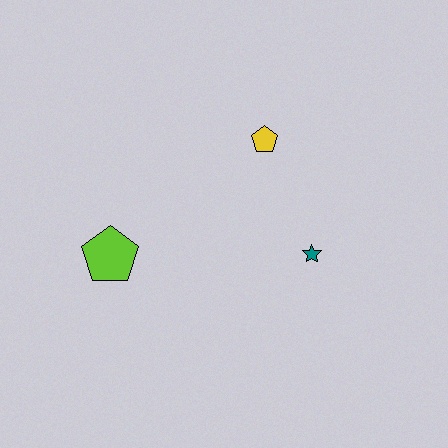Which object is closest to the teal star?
The yellow pentagon is closest to the teal star.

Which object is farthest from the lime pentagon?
The teal star is farthest from the lime pentagon.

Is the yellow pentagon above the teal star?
Yes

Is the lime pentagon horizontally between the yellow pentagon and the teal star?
No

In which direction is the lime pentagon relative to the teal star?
The lime pentagon is to the left of the teal star.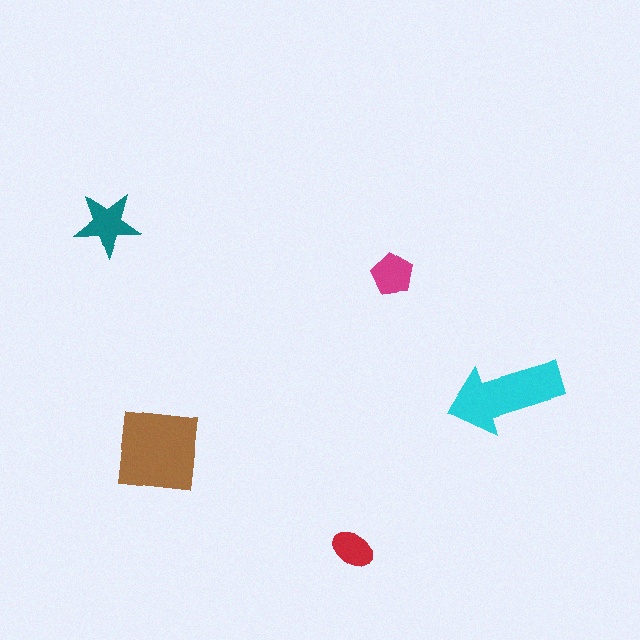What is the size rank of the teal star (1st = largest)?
3rd.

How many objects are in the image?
There are 5 objects in the image.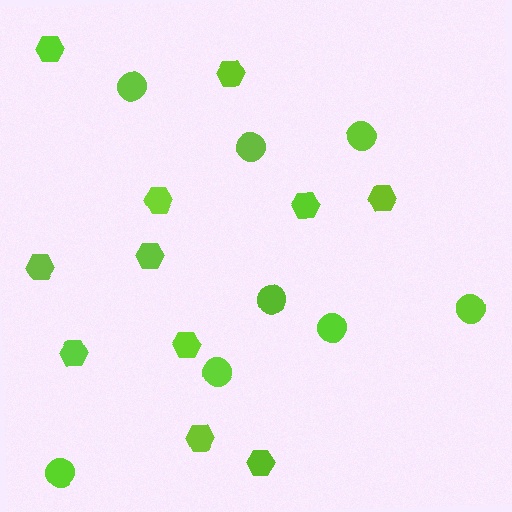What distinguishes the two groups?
There are 2 groups: one group of hexagons (11) and one group of circles (8).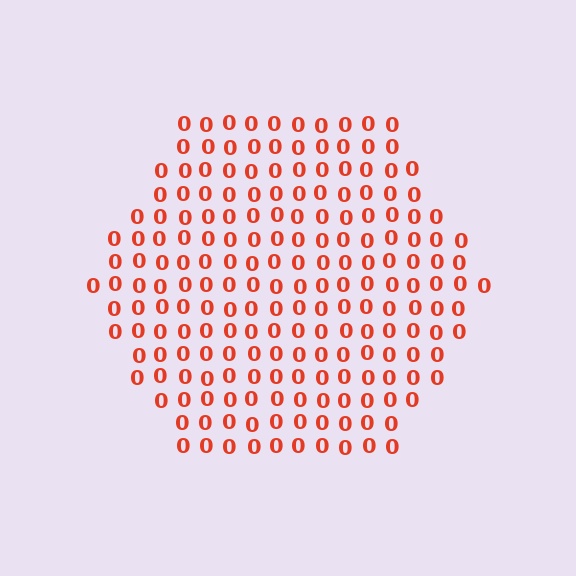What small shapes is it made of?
It is made of small digit 0's.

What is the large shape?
The large shape is a hexagon.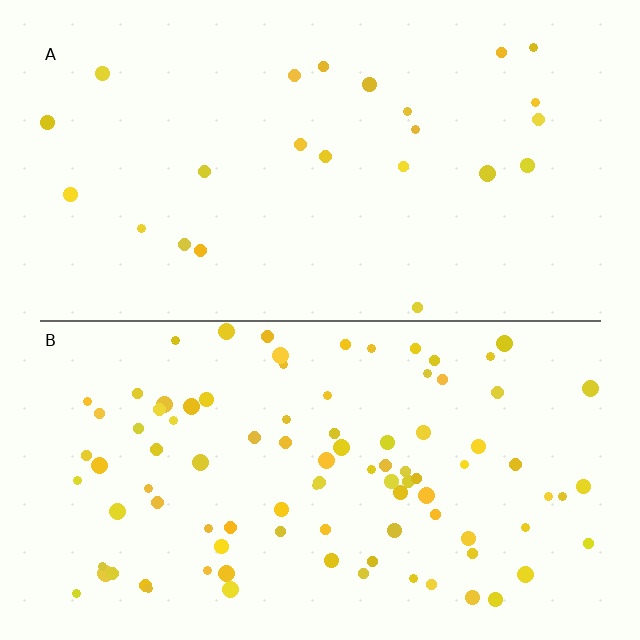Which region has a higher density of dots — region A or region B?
B (the bottom).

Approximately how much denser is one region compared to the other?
Approximately 3.9× — region B over region A.